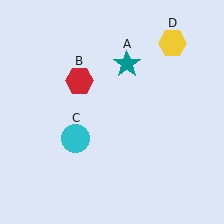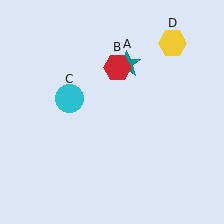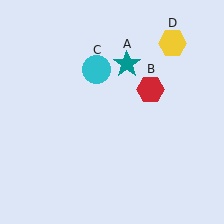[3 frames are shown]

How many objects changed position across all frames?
2 objects changed position: red hexagon (object B), cyan circle (object C).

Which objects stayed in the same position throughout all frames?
Teal star (object A) and yellow hexagon (object D) remained stationary.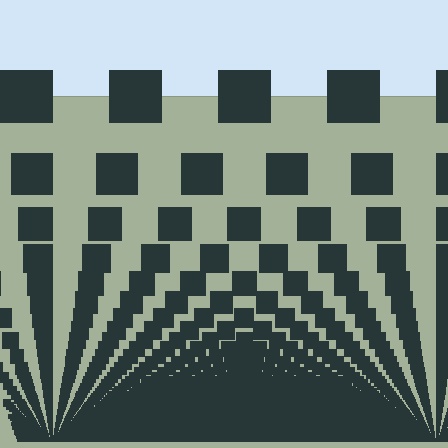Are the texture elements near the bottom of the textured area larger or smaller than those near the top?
Smaller. The gradient is inverted — elements near the bottom are smaller and denser.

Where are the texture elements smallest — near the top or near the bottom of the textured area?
Near the bottom.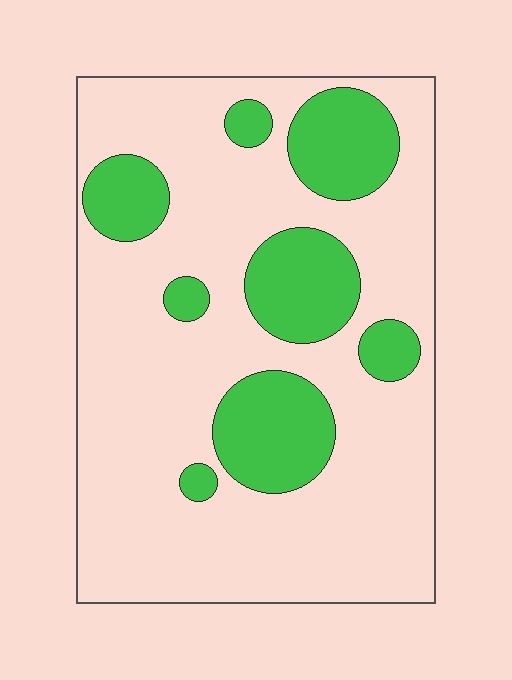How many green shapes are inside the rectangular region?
8.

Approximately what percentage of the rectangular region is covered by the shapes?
Approximately 25%.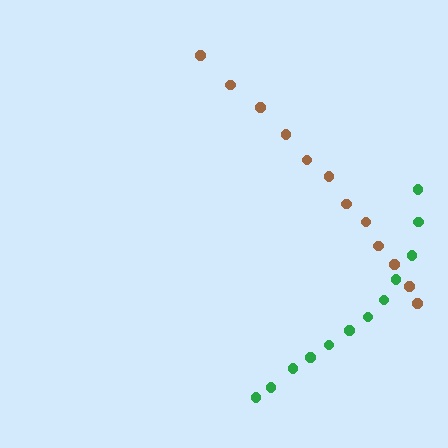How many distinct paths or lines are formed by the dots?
There are 2 distinct paths.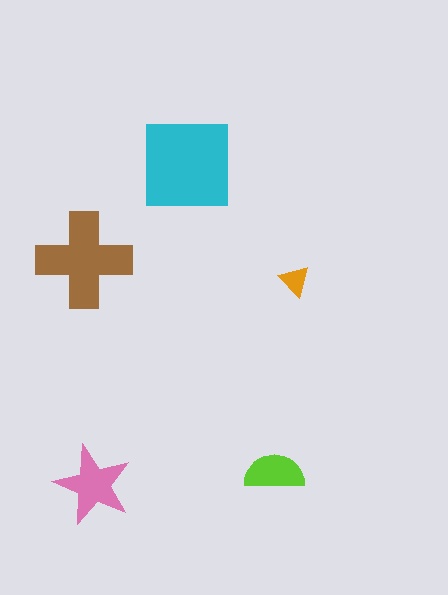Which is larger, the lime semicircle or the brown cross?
The brown cross.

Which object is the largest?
The cyan square.